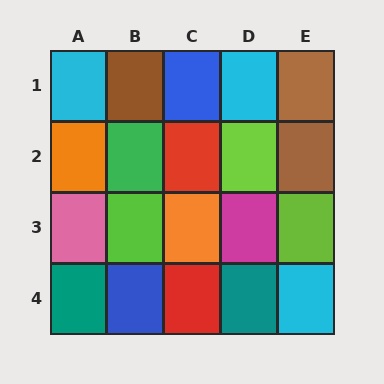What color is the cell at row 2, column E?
Brown.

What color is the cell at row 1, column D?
Cyan.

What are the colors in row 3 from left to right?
Pink, lime, orange, magenta, lime.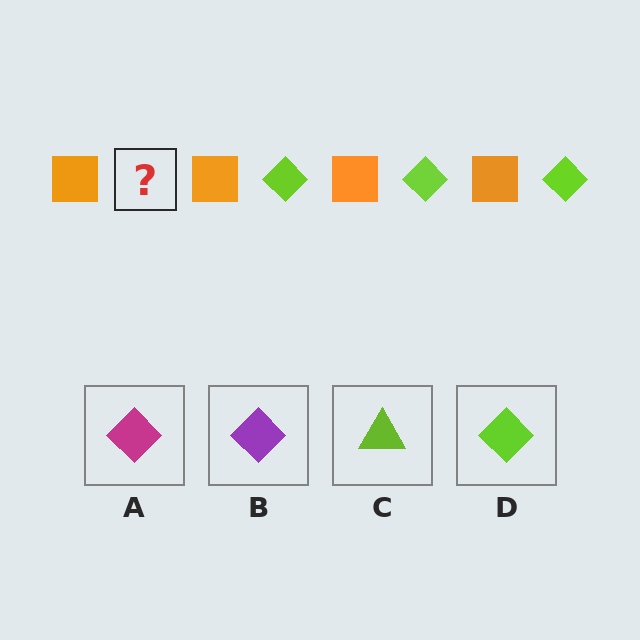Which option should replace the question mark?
Option D.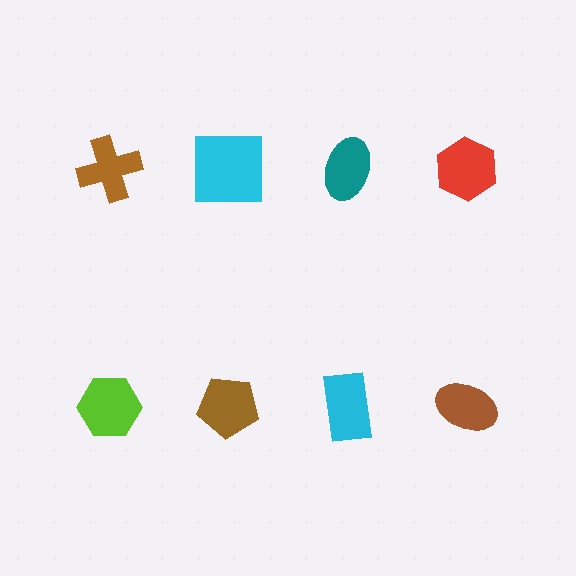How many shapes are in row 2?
4 shapes.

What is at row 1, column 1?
A brown cross.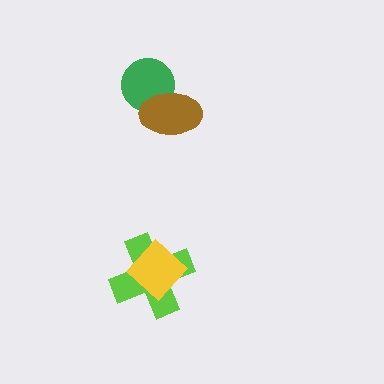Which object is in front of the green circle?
The brown ellipse is in front of the green circle.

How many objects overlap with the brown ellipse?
1 object overlaps with the brown ellipse.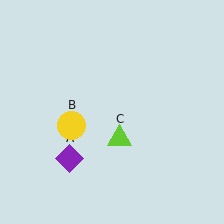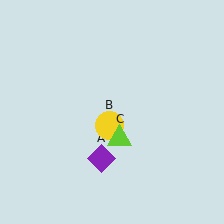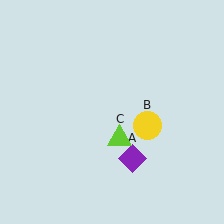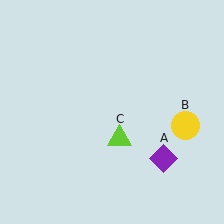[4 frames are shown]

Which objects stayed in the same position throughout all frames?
Lime triangle (object C) remained stationary.